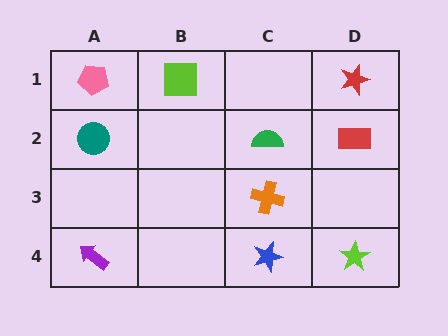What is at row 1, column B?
A lime square.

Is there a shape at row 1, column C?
No, that cell is empty.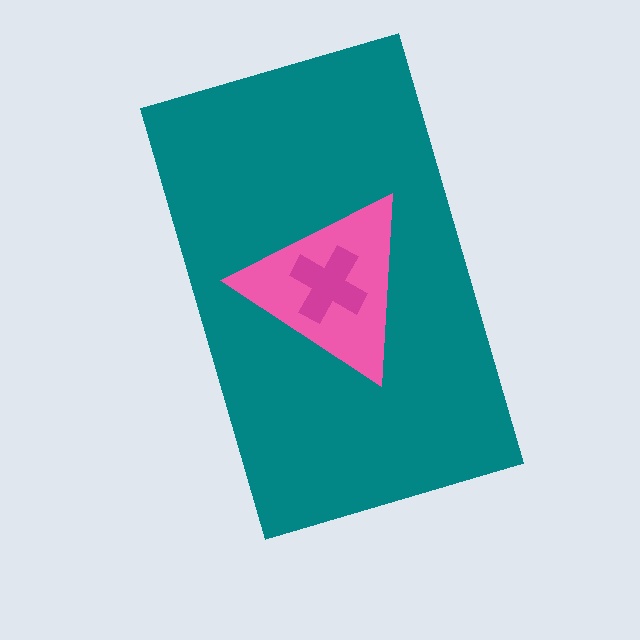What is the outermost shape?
The teal rectangle.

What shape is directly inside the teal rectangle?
The pink triangle.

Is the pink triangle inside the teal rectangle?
Yes.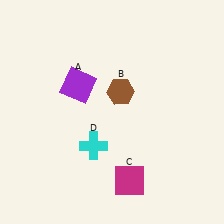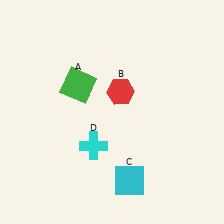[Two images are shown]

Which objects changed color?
A changed from purple to green. B changed from brown to red. C changed from magenta to cyan.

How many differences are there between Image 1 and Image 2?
There are 3 differences between the two images.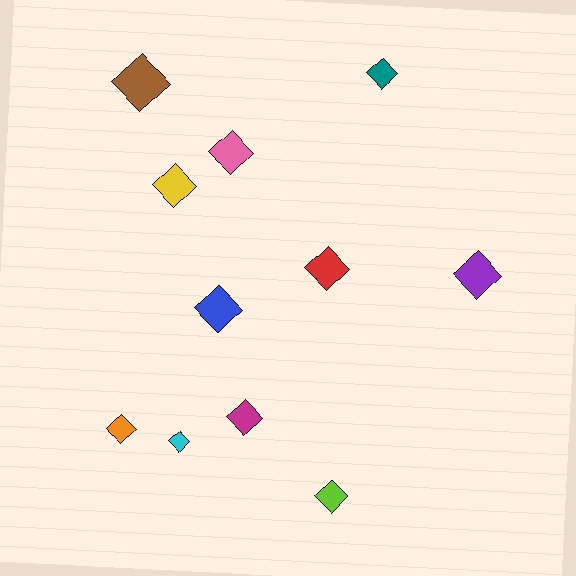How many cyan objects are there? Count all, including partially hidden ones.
There is 1 cyan object.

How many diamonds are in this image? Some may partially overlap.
There are 11 diamonds.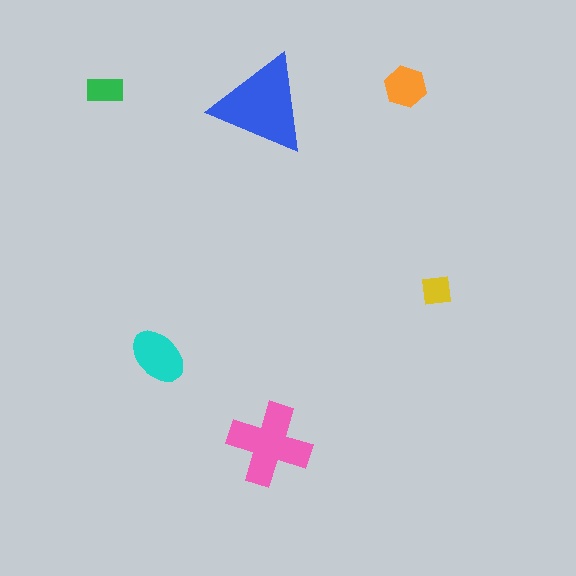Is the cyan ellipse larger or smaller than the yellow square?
Larger.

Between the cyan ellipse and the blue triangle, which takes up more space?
The blue triangle.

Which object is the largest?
The blue triangle.